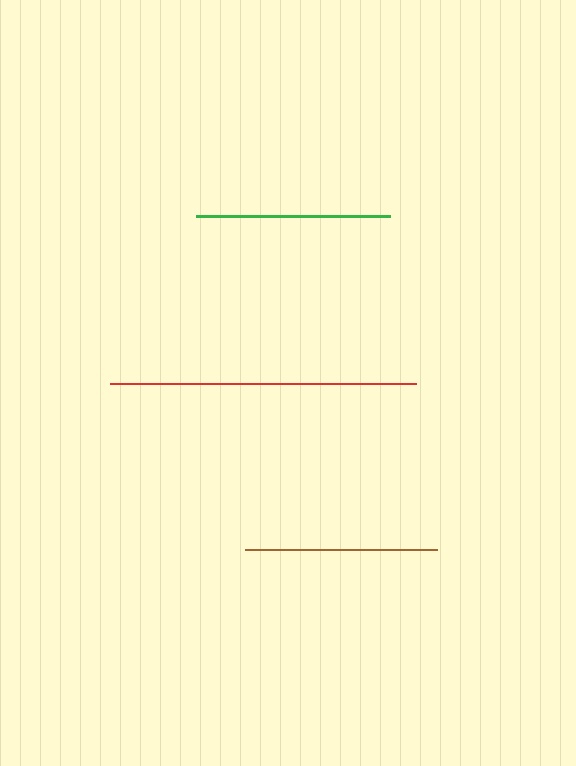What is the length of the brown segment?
The brown segment is approximately 192 pixels long.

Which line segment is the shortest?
The brown line is the shortest at approximately 192 pixels.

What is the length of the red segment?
The red segment is approximately 306 pixels long.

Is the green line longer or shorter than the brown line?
The green line is longer than the brown line.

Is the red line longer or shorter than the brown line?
The red line is longer than the brown line.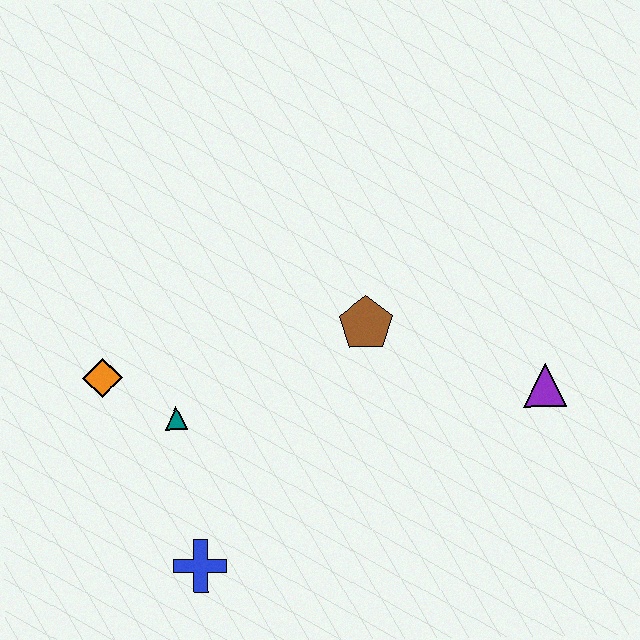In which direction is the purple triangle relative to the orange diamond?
The purple triangle is to the right of the orange diamond.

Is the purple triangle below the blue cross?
No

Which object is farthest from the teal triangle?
The purple triangle is farthest from the teal triangle.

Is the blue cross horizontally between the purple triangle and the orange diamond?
Yes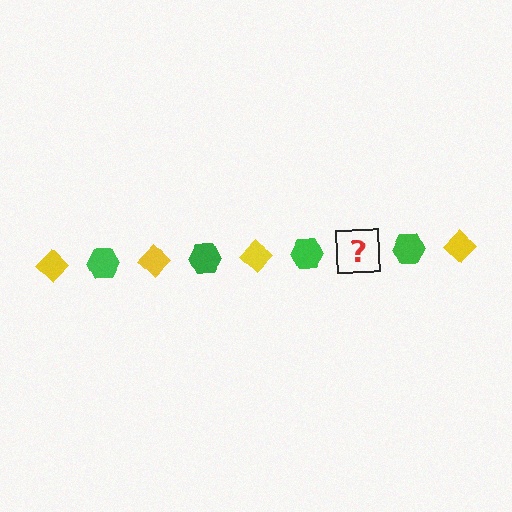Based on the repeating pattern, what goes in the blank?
The blank should be a yellow diamond.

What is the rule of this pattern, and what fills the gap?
The rule is that the pattern alternates between yellow diamond and green hexagon. The gap should be filled with a yellow diamond.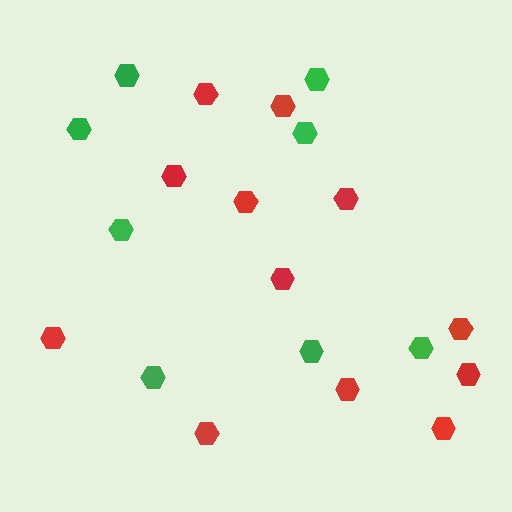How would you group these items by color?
There are 2 groups: one group of green hexagons (8) and one group of red hexagons (12).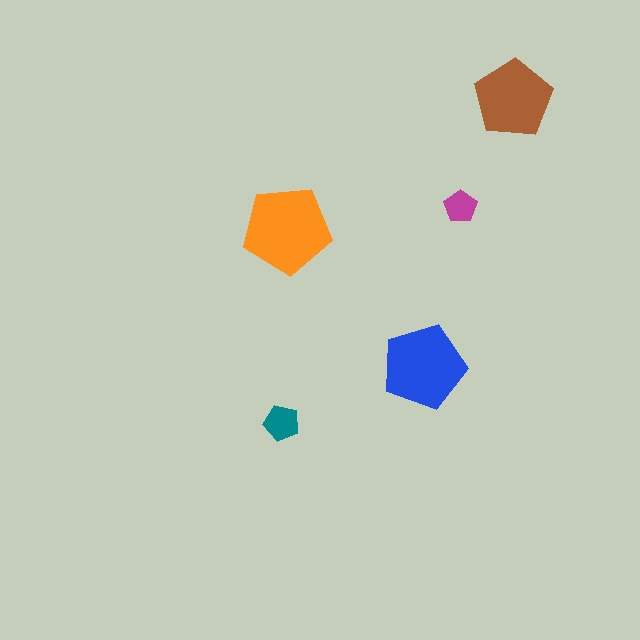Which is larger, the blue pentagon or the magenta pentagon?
The blue one.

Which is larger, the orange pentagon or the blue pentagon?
The orange one.